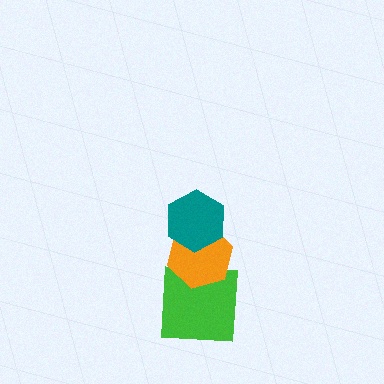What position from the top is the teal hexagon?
The teal hexagon is 1st from the top.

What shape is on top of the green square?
The orange hexagon is on top of the green square.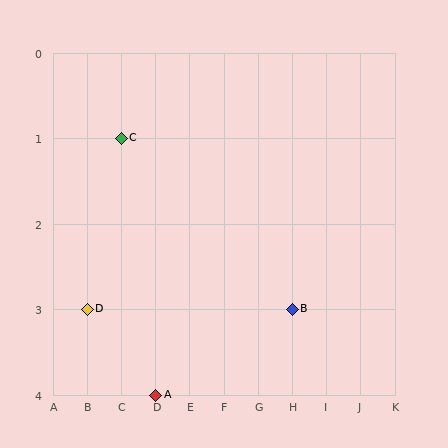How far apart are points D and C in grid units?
Points D and C are 1 column and 2 rows apart (about 2.2 grid units diagonally).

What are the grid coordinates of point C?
Point C is at grid coordinates (C, 1).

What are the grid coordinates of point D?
Point D is at grid coordinates (B, 3).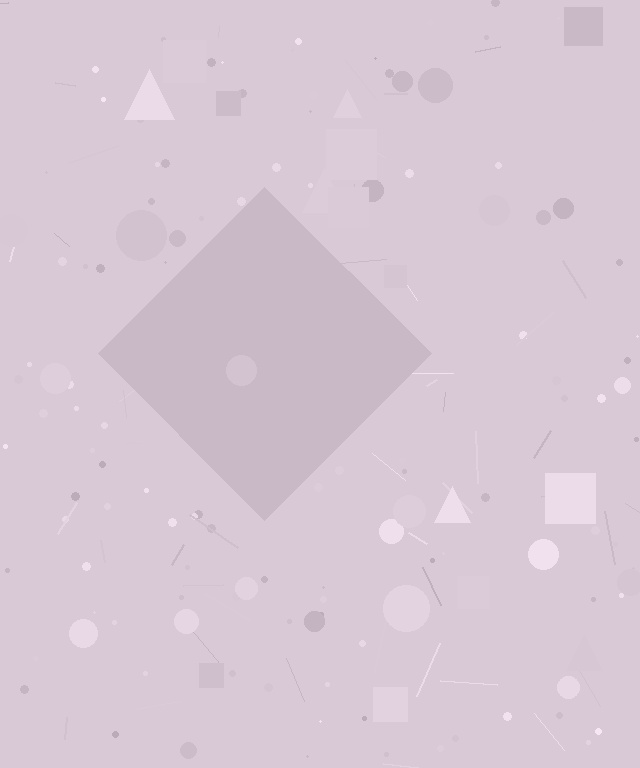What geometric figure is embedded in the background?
A diamond is embedded in the background.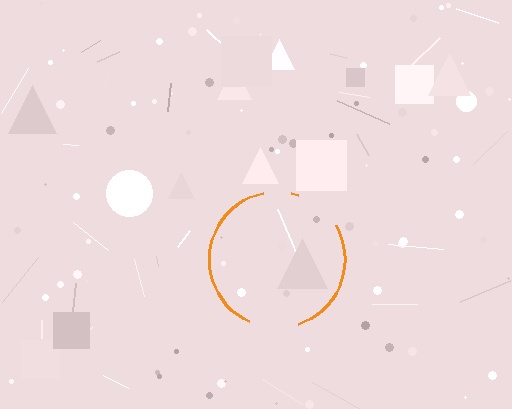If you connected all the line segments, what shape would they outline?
They would outline a circle.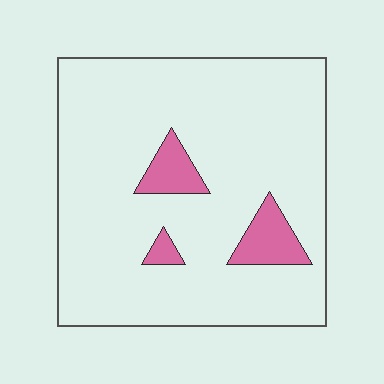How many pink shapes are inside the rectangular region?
3.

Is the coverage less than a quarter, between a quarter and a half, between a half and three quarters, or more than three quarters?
Less than a quarter.